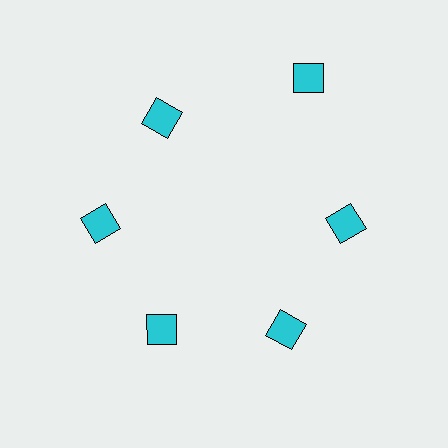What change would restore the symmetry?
The symmetry would be restored by moving it inward, back onto the ring so that all 6 squares sit at equal angles and equal distance from the center.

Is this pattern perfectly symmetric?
No. The 6 cyan squares are arranged in a ring, but one element near the 1 o'clock position is pushed outward from the center, breaking the 6-fold rotational symmetry.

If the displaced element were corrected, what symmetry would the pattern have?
It would have 6-fold rotational symmetry — the pattern would map onto itself every 60 degrees.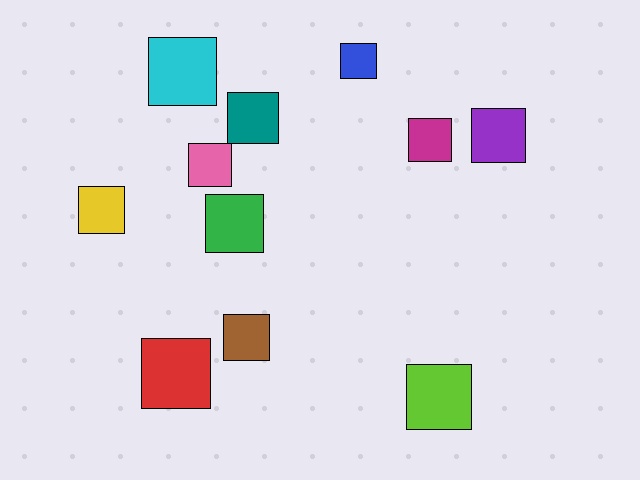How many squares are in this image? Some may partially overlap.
There are 11 squares.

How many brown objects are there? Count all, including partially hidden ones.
There is 1 brown object.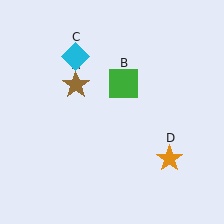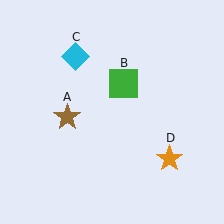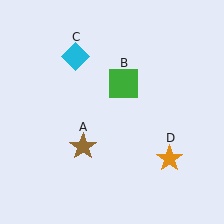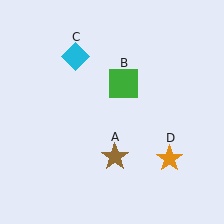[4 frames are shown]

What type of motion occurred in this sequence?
The brown star (object A) rotated counterclockwise around the center of the scene.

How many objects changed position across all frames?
1 object changed position: brown star (object A).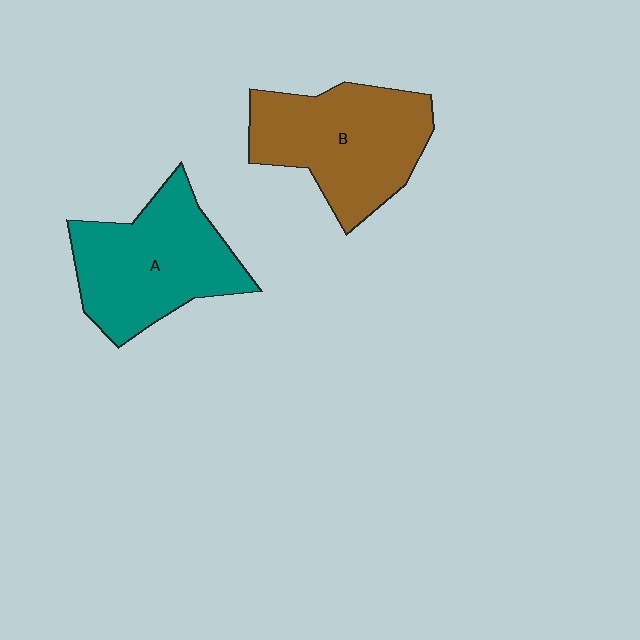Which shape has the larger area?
Shape B (brown).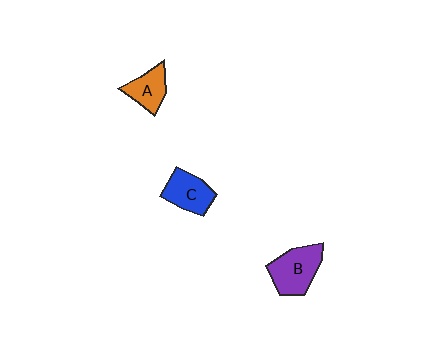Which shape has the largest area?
Shape B (purple).